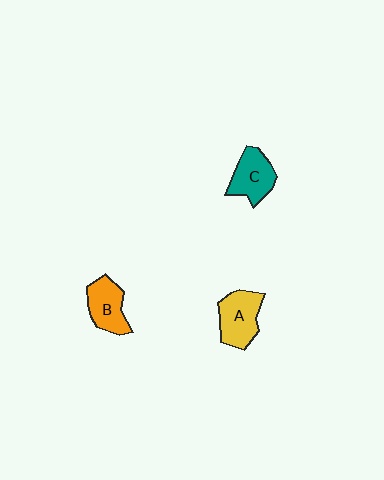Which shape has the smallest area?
Shape B (orange).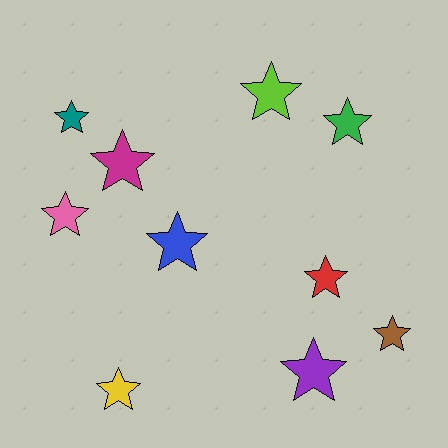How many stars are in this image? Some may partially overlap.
There are 10 stars.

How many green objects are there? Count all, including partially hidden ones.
There is 1 green object.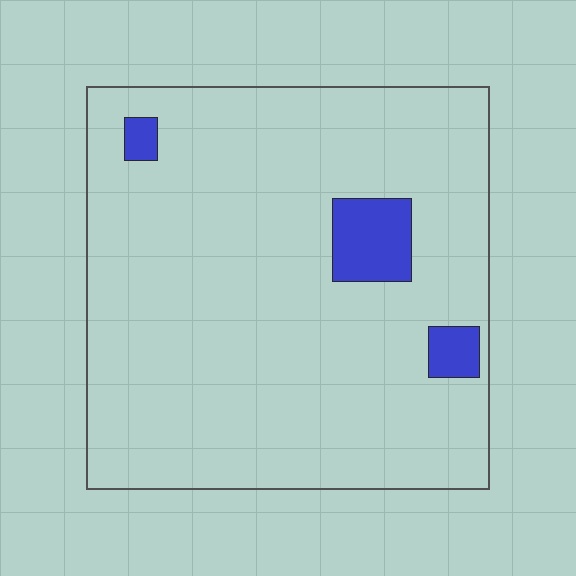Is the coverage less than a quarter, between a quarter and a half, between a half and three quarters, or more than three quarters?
Less than a quarter.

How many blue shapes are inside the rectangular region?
3.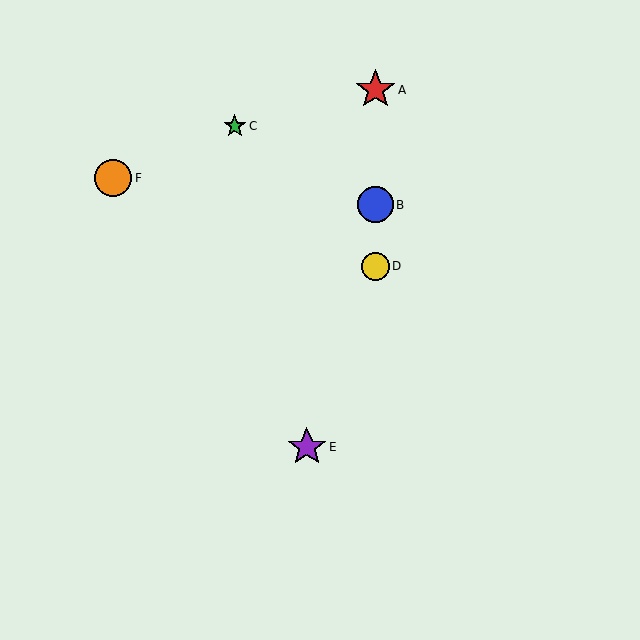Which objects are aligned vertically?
Objects A, B, D are aligned vertically.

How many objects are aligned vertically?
3 objects (A, B, D) are aligned vertically.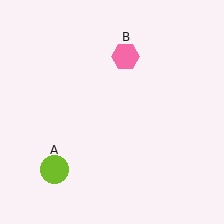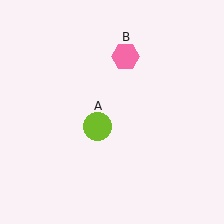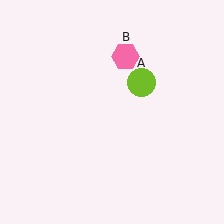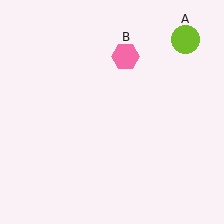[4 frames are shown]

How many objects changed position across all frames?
1 object changed position: lime circle (object A).